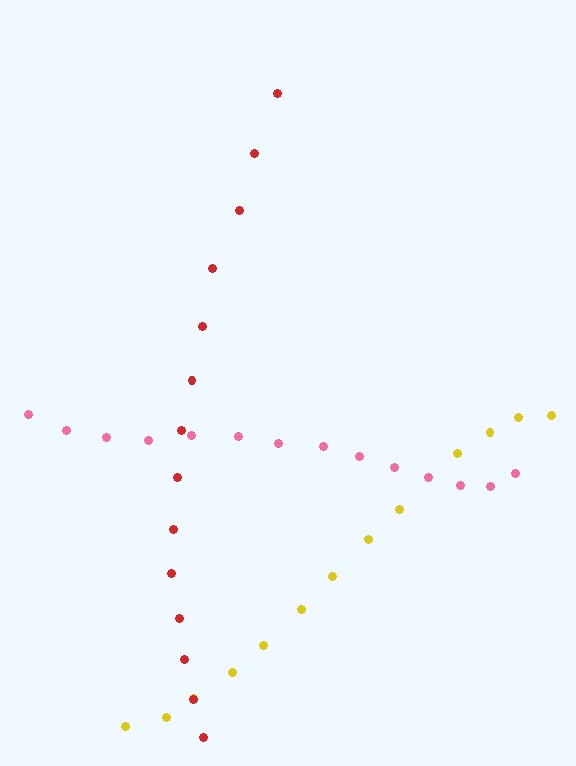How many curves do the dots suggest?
There are 3 distinct paths.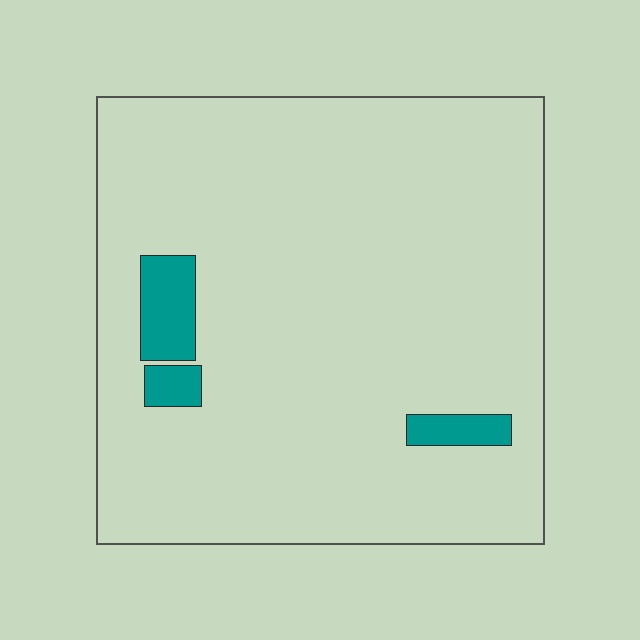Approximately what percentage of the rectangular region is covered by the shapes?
Approximately 5%.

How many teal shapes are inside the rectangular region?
3.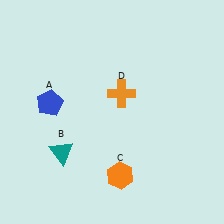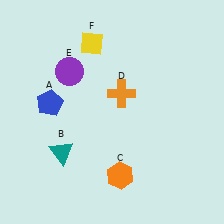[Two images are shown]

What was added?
A purple circle (E), a yellow diamond (F) were added in Image 2.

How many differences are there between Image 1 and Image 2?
There are 2 differences between the two images.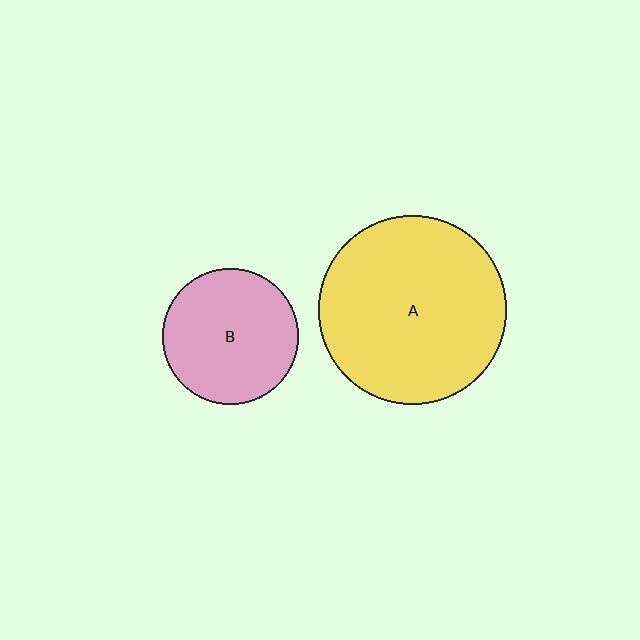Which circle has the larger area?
Circle A (yellow).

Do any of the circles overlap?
No, none of the circles overlap.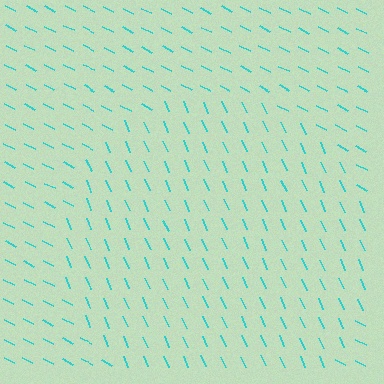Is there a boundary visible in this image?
Yes, there is a texture boundary formed by a change in line orientation.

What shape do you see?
I see a circle.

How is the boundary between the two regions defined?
The boundary is defined purely by a change in line orientation (approximately 40 degrees difference). All lines are the same color and thickness.